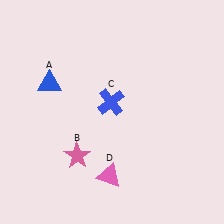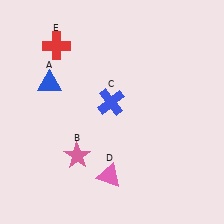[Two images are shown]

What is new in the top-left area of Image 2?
A red cross (E) was added in the top-left area of Image 2.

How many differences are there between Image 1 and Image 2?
There is 1 difference between the two images.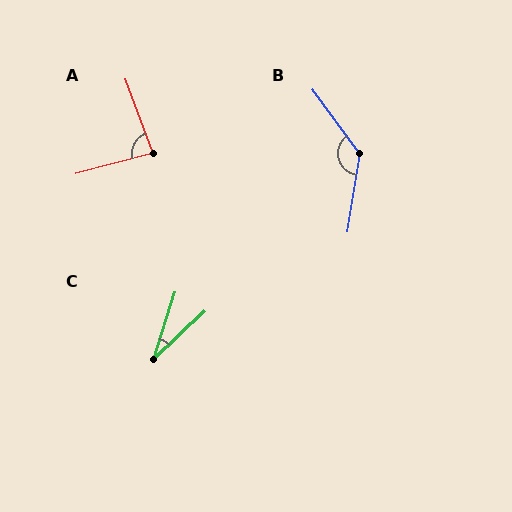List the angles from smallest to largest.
C (29°), A (84°), B (134°).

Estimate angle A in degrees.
Approximately 84 degrees.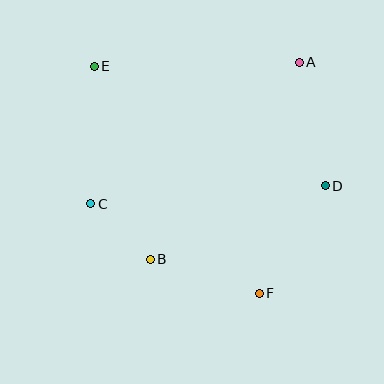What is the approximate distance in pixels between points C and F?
The distance between C and F is approximately 191 pixels.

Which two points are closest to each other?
Points B and C are closest to each other.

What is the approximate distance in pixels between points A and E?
The distance between A and E is approximately 205 pixels.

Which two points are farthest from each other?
Points E and F are farthest from each other.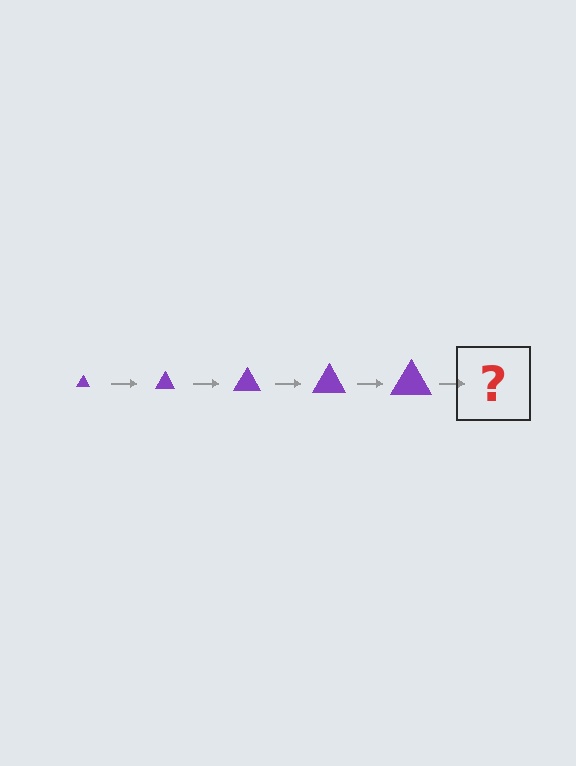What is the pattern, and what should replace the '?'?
The pattern is that the triangle gets progressively larger each step. The '?' should be a purple triangle, larger than the previous one.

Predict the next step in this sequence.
The next step is a purple triangle, larger than the previous one.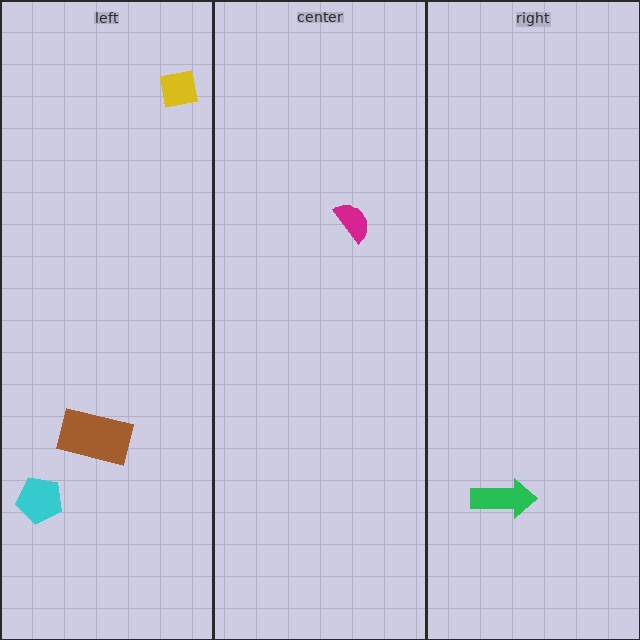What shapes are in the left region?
The cyan pentagon, the brown rectangle, the yellow square.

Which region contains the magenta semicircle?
The center region.